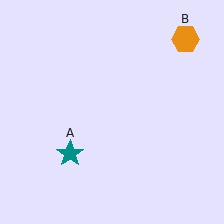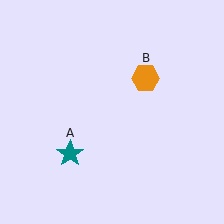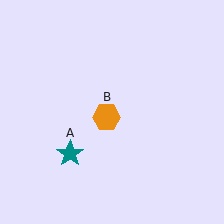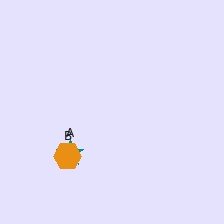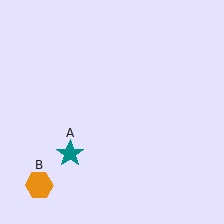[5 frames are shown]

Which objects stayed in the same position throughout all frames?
Teal star (object A) remained stationary.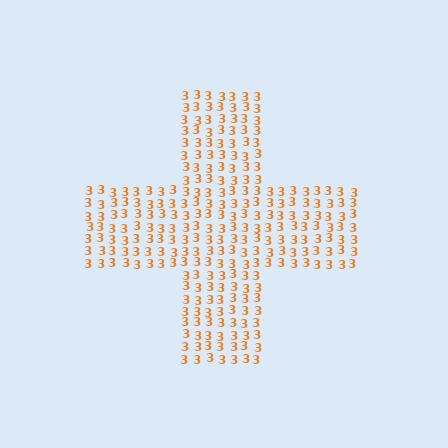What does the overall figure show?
The overall figure shows a cross.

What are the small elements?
The small elements are digit 3's.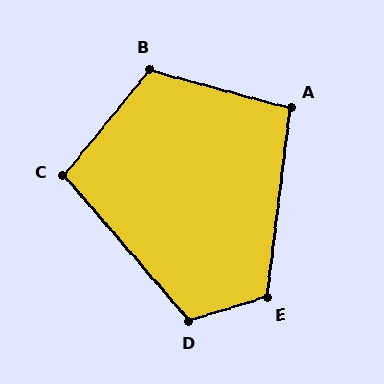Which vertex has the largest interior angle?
E, at approximately 114 degrees.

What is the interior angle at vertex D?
Approximately 114 degrees (obtuse).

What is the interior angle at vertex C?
Approximately 100 degrees (obtuse).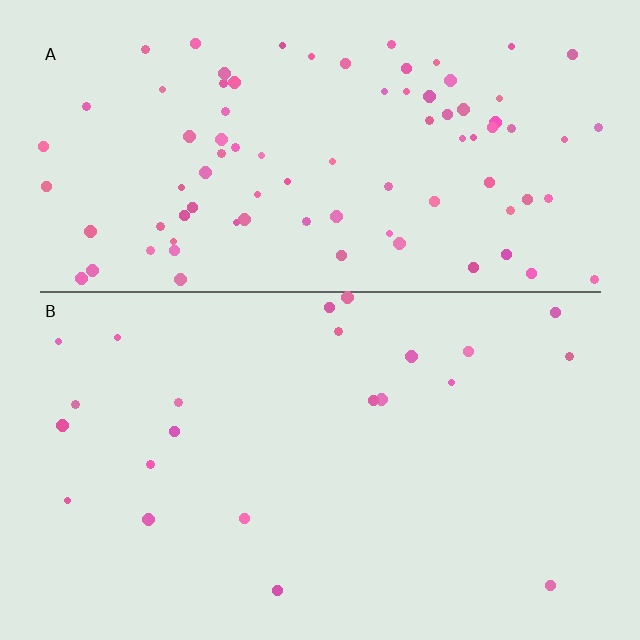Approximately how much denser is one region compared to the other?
Approximately 3.9× — region A over region B.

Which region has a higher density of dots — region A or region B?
A (the top).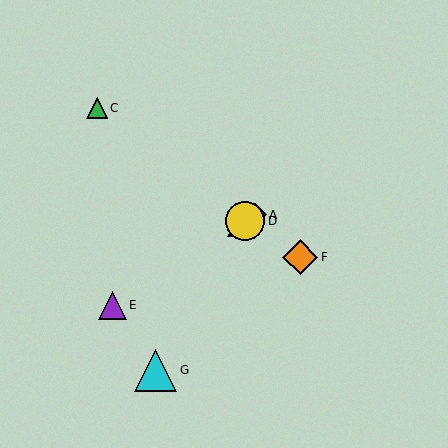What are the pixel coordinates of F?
Object F is at (300, 257).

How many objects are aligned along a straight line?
4 objects (A, B, D, E) are aligned along a straight line.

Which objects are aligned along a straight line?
Objects A, B, D, E are aligned along a straight line.